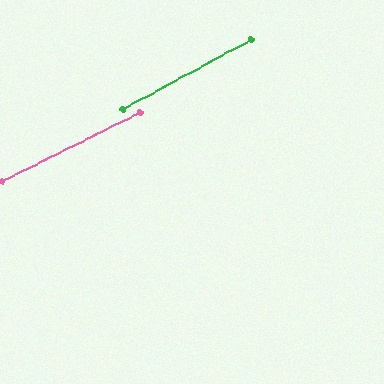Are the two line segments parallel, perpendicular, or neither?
Parallel — their directions differ by only 1.9°.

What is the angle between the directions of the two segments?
Approximately 2 degrees.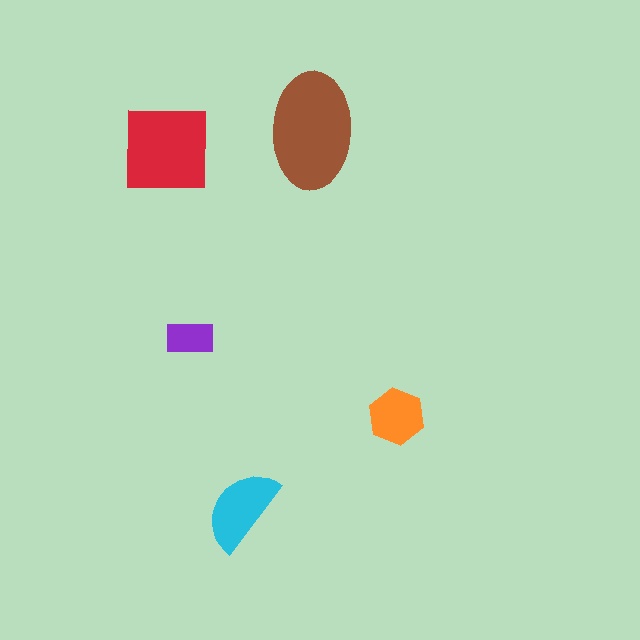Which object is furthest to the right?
The orange hexagon is rightmost.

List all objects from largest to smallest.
The brown ellipse, the red square, the cyan semicircle, the orange hexagon, the purple rectangle.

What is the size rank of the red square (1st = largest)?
2nd.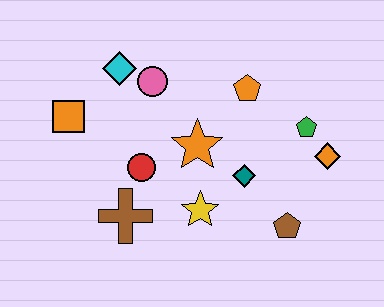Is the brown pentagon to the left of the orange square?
No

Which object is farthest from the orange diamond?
The orange square is farthest from the orange diamond.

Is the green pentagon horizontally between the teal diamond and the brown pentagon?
No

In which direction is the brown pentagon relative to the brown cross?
The brown pentagon is to the right of the brown cross.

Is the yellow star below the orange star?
Yes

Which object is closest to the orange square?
The cyan diamond is closest to the orange square.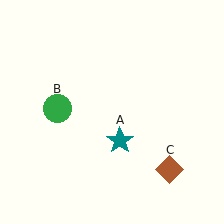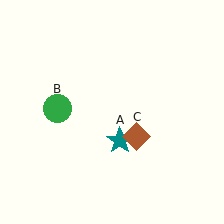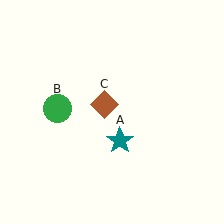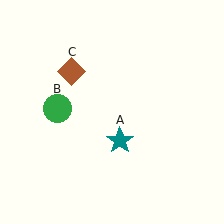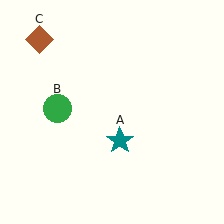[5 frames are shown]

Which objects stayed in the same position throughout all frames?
Teal star (object A) and green circle (object B) remained stationary.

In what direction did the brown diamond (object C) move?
The brown diamond (object C) moved up and to the left.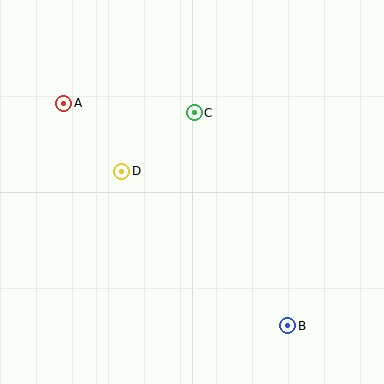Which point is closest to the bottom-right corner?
Point B is closest to the bottom-right corner.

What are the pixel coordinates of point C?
Point C is at (194, 113).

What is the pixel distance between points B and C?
The distance between B and C is 232 pixels.